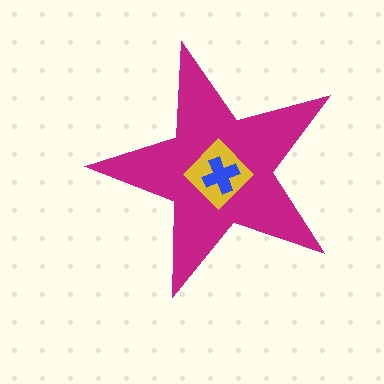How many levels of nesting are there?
3.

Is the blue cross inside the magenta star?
Yes.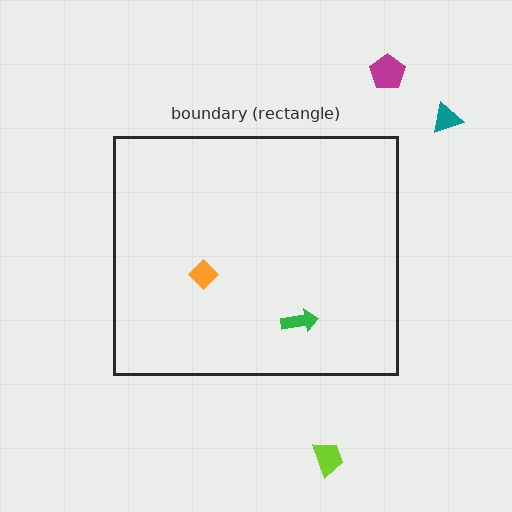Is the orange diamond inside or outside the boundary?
Inside.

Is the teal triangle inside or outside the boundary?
Outside.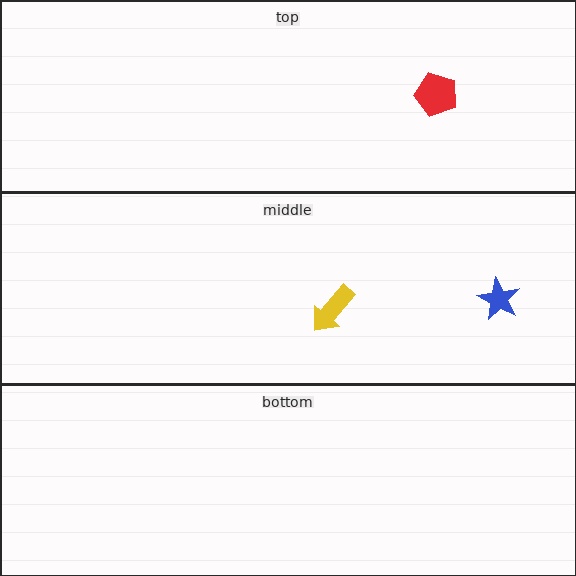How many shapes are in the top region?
1.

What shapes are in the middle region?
The blue star, the yellow arrow.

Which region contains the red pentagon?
The top region.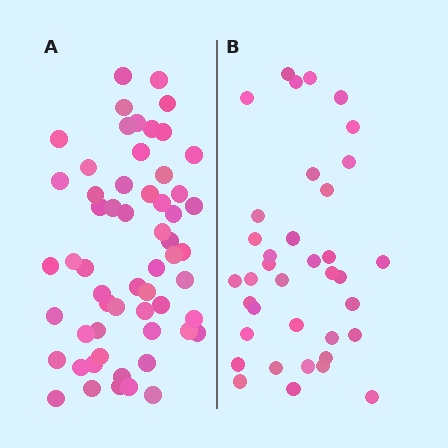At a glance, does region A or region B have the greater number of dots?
Region A (the left region) has more dots.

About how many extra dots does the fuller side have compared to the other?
Region A has approximately 20 more dots than region B.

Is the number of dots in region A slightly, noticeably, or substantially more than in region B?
Region A has substantially more. The ratio is roughly 1.6 to 1.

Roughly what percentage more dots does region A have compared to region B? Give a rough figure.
About 55% more.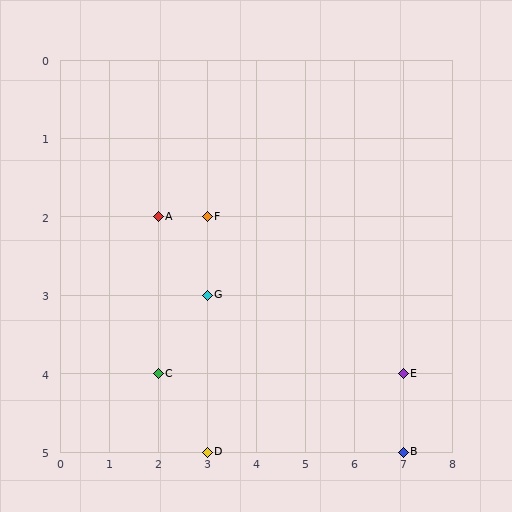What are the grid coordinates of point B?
Point B is at grid coordinates (7, 5).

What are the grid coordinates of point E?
Point E is at grid coordinates (7, 4).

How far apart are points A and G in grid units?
Points A and G are 1 column and 1 row apart (about 1.4 grid units diagonally).